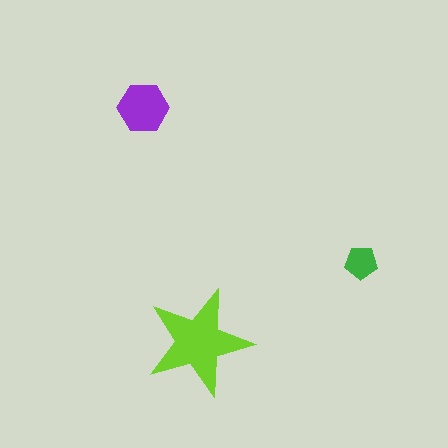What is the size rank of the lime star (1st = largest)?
1st.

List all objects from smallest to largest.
The green pentagon, the purple hexagon, the lime star.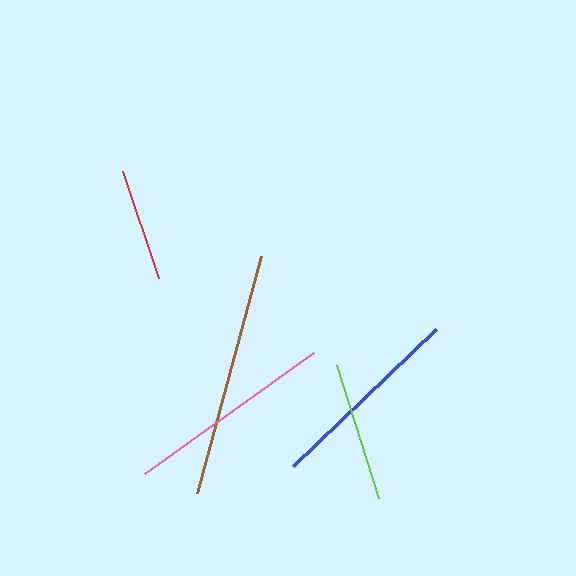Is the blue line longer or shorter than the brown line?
The brown line is longer than the blue line.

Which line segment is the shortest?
The red line is the shortest at approximately 112 pixels.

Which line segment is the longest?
The brown line is the longest at approximately 246 pixels.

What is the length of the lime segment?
The lime segment is approximately 139 pixels long.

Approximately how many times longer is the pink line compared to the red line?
The pink line is approximately 1.9 times the length of the red line.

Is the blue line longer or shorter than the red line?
The blue line is longer than the red line.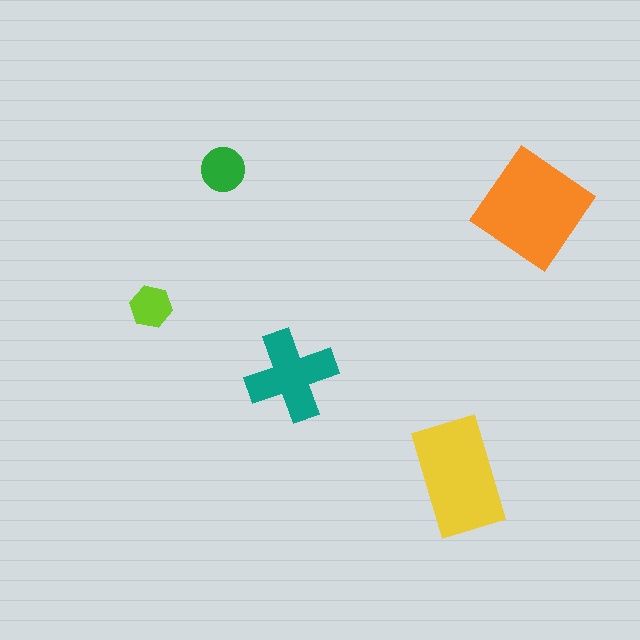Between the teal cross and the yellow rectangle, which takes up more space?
The yellow rectangle.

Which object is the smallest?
The lime hexagon.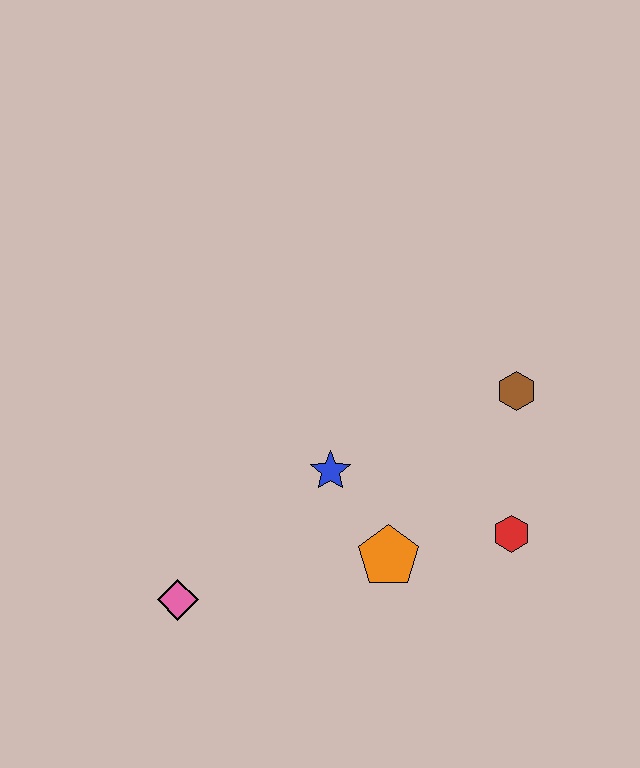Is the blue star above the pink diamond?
Yes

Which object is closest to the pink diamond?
The blue star is closest to the pink diamond.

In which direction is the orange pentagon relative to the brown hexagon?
The orange pentagon is below the brown hexagon.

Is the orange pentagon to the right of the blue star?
Yes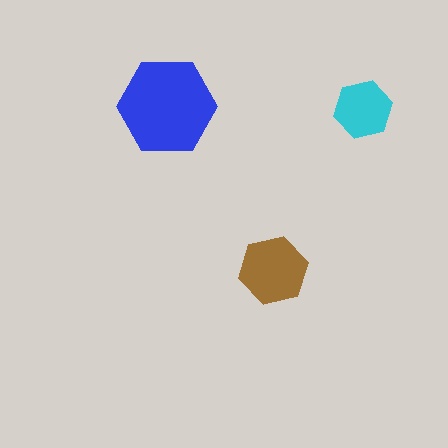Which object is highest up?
The blue hexagon is topmost.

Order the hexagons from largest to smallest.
the blue one, the brown one, the cyan one.